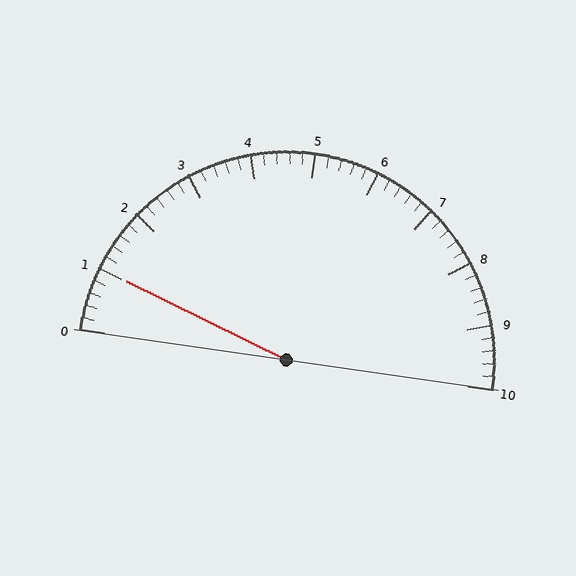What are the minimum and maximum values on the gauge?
The gauge ranges from 0 to 10.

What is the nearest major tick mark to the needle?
The nearest major tick mark is 1.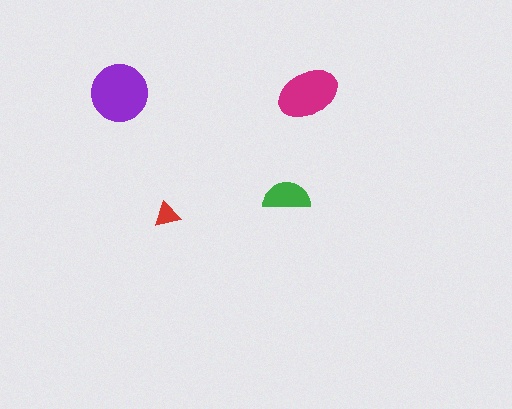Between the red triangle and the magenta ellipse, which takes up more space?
The magenta ellipse.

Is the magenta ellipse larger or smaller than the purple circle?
Smaller.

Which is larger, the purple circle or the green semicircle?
The purple circle.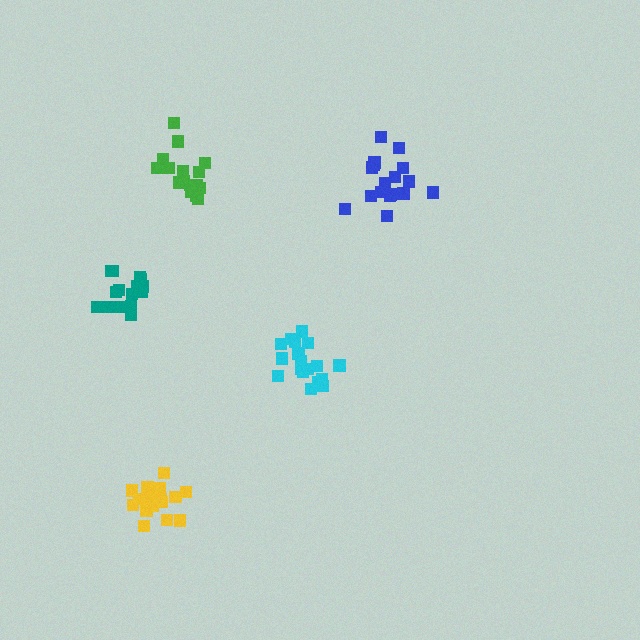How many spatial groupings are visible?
There are 5 spatial groupings.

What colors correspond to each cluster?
The clusters are colored: cyan, blue, yellow, teal, green.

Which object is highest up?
The green cluster is topmost.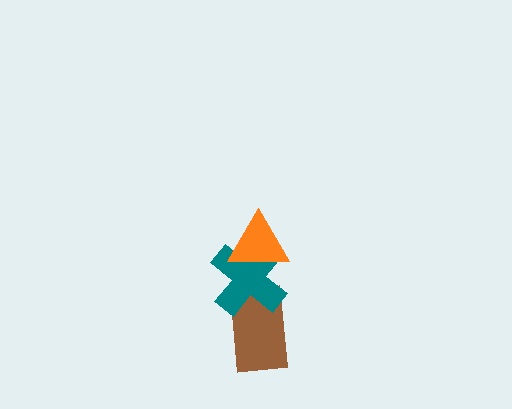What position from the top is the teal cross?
The teal cross is 2nd from the top.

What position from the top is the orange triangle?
The orange triangle is 1st from the top.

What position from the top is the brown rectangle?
The brown rectangle is 3rd from the top.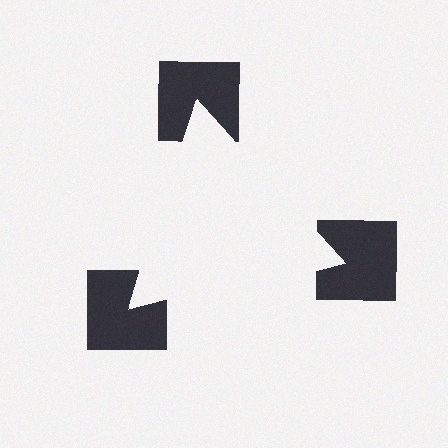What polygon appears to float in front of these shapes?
An illusory triangle — its edges are inferred from the aligned wedge cuts in the notched squares, not physically drawn.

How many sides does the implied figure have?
3 sides.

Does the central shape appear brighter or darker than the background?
It typically appears slightly brighter than the background, even though no actual brightness change is drawn.